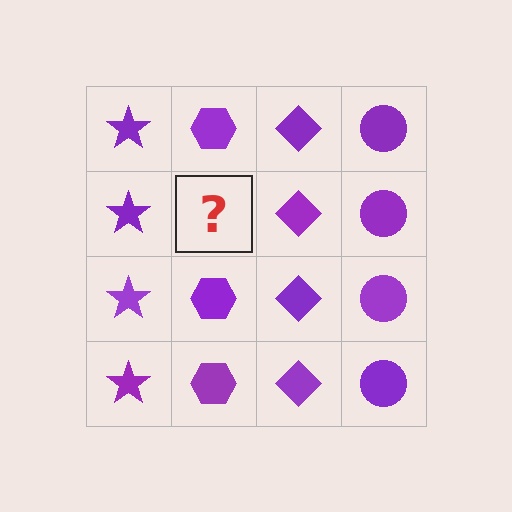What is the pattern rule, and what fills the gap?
The rule is that each column has a consistent shape. The gap should be filled with a purple hexagon.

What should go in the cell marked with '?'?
The missing cell should contain a purple hexagon.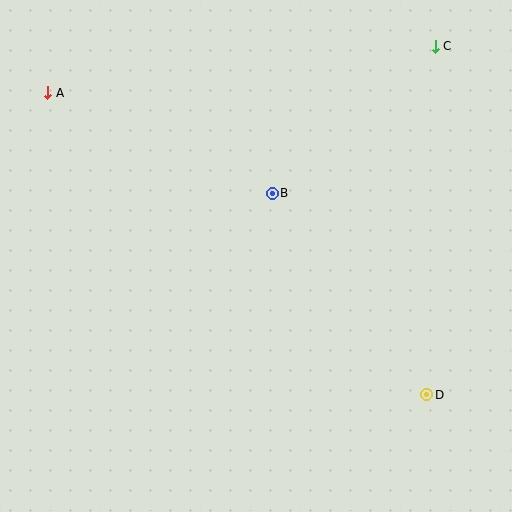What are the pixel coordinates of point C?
Point C is at (435, 46).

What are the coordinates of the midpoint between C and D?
The midpoint between C and D is at (431, 221).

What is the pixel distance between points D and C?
The distance between D and C is 348 pixels.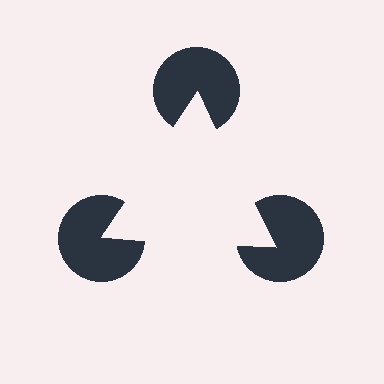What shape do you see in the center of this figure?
An illusory triangle — its edges are inferred from the aligned wedge cuts in the pac-man discs, not physically drawn.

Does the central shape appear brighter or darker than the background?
It typically appears slightly brighter than the background, even though no actual brightness change is drawn.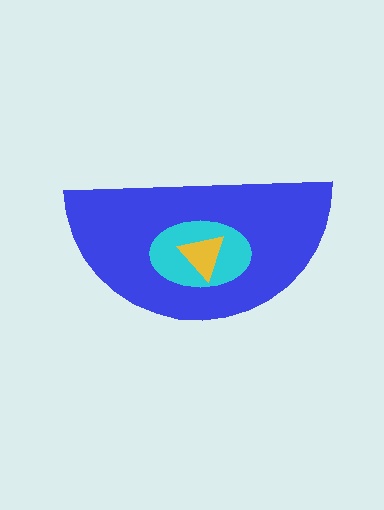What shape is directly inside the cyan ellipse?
The yellow triangle.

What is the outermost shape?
The blue semicircle.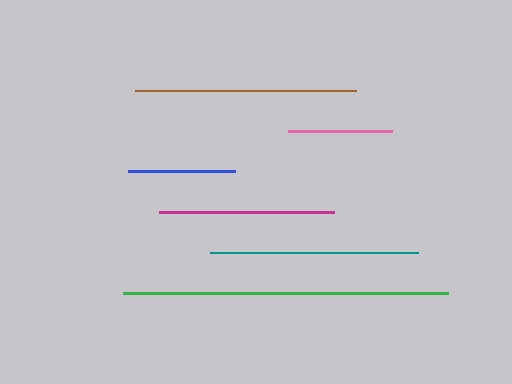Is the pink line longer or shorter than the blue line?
The blue line is longer than the pink line.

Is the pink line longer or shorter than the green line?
The green line is longer than the pink line.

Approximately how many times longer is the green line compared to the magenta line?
The green line is approximately 1.9 times the length of the magenta line.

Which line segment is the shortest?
The pink line is the shortest at approximately 103 pixels.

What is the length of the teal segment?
The teal segment is approximately 209 pixels long.